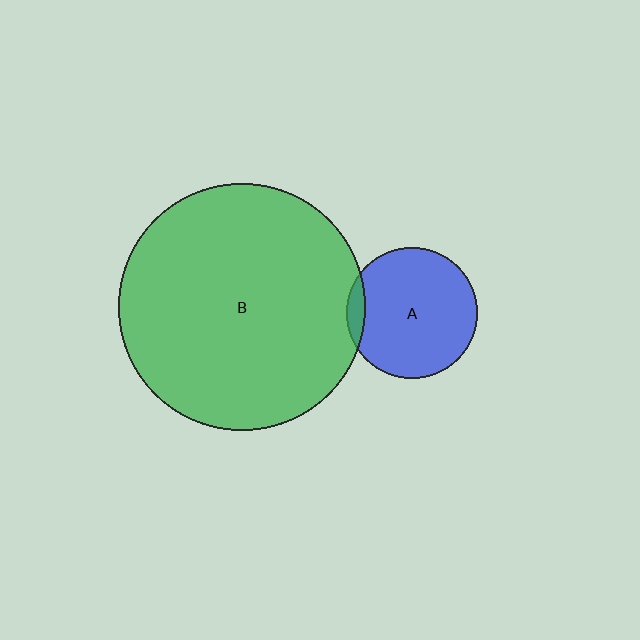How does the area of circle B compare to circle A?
Approximately 3.6 times.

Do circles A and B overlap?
Yes.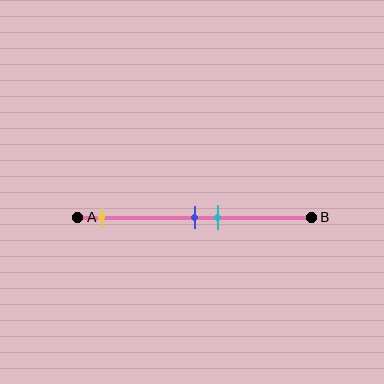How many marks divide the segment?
There are 3 marks dividing the segment.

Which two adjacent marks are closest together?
The blue and cyan marks are the closest adjacent pair.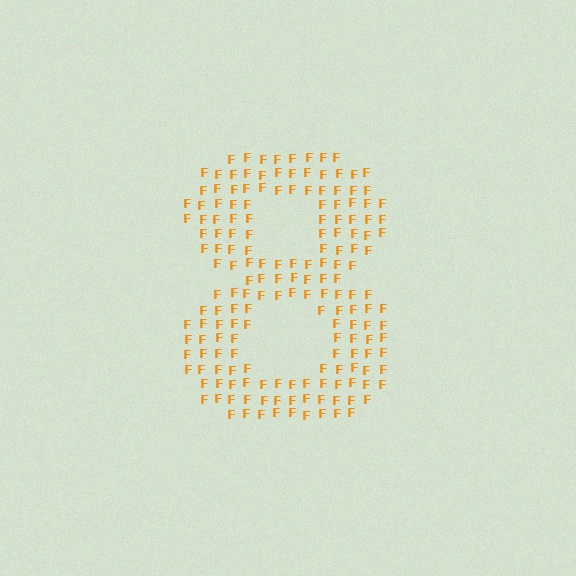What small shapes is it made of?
It is made of small letter F's.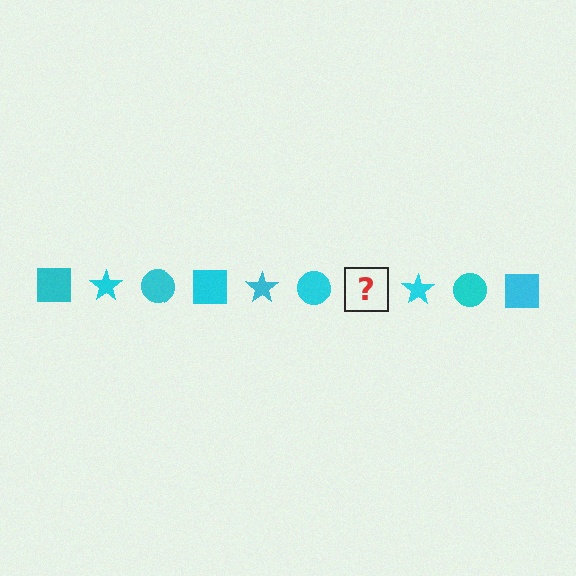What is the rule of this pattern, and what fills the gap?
The rule is that the pattern cycles through square, star, circle shapes in cyan. The gap should be filled with a cyan square.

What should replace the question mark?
The question mark should be replaced with a cyan square.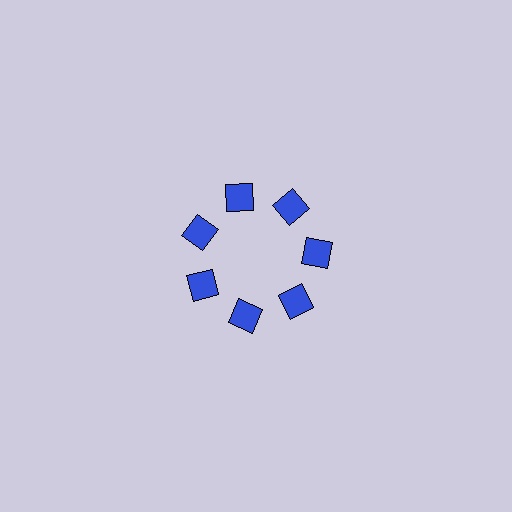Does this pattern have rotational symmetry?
Yes, this pattern has 7-fold rotational symmetry. It looks the same after rotating 51 degrees around the center.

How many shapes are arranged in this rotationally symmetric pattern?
There are 7 shapes, arranged in 7 groups of 1.